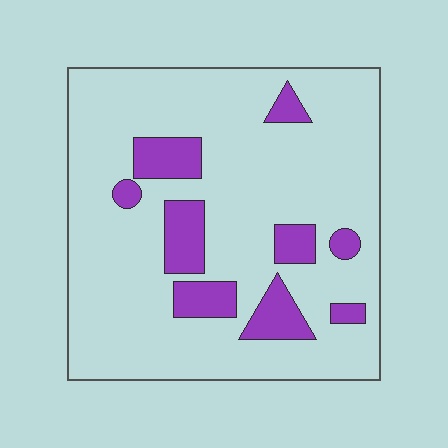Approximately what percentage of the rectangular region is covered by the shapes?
Approximately 15%.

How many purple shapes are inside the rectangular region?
9.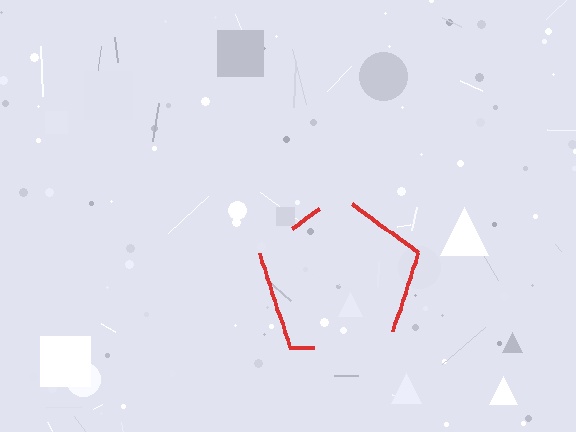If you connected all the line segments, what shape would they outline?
They would outline a pentagon.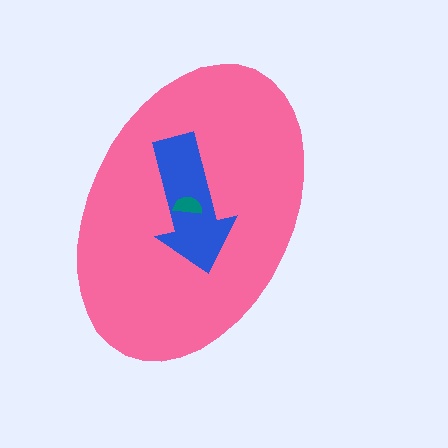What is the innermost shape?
The teal semicircle.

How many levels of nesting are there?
3.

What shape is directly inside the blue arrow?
The teal semicircle.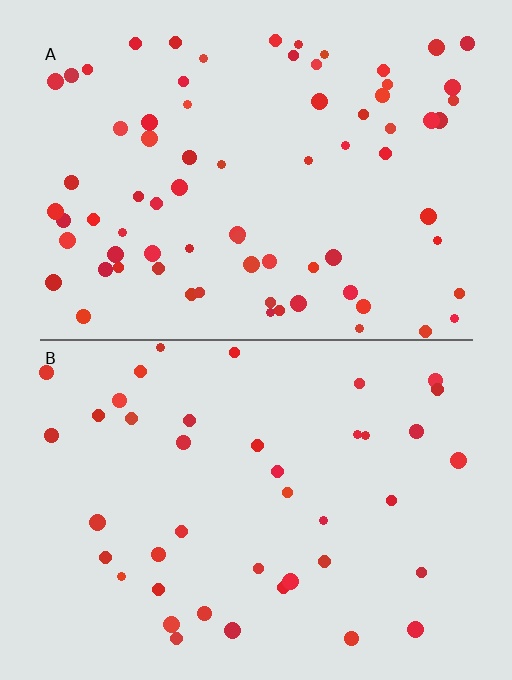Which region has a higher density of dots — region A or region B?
A (the top).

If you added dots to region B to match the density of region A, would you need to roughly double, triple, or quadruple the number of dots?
Approximately double.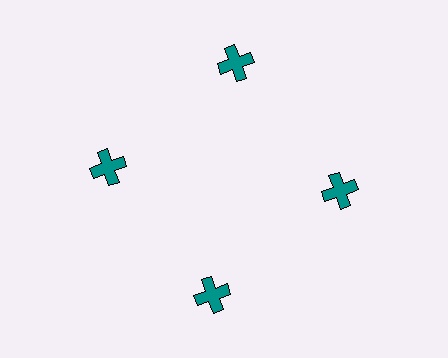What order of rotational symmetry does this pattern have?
This pattern has 4-fold rotational symmetry.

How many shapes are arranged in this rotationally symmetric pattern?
There are 4 shapes, arranged in 4 groups of 1.